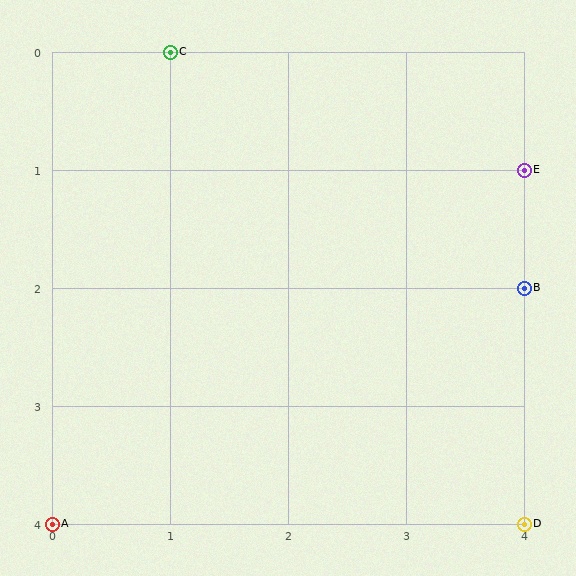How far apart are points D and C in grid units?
Points D and C are 3 columns and 4 rows apart (about 5.0 grid units diagonally).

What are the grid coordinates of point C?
Point C is at grid coordinates (1, 0).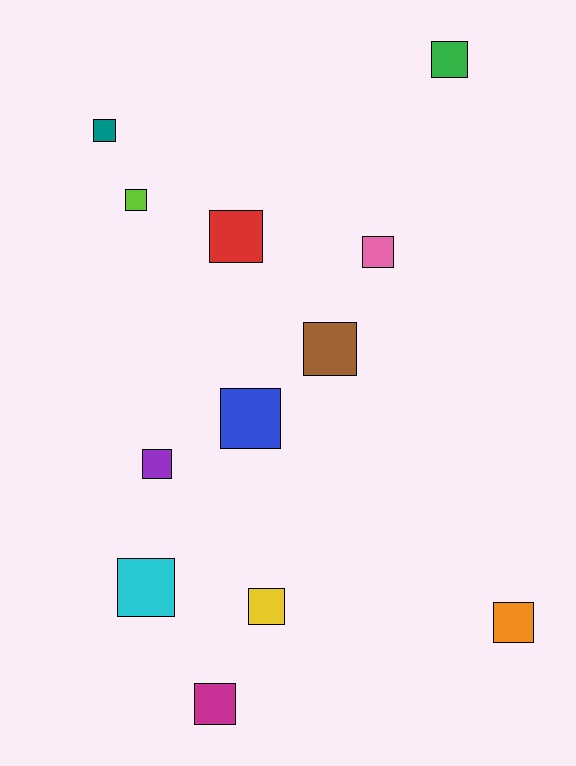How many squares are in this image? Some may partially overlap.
There are 12 squares.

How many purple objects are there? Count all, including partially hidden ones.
There is 1 purple object.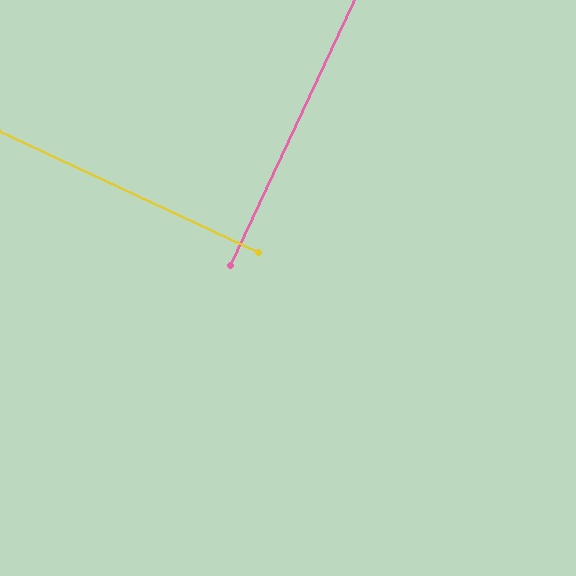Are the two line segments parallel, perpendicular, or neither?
Perpendicular — they meet at approximately 90°.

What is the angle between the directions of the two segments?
Approximately 90 degrees.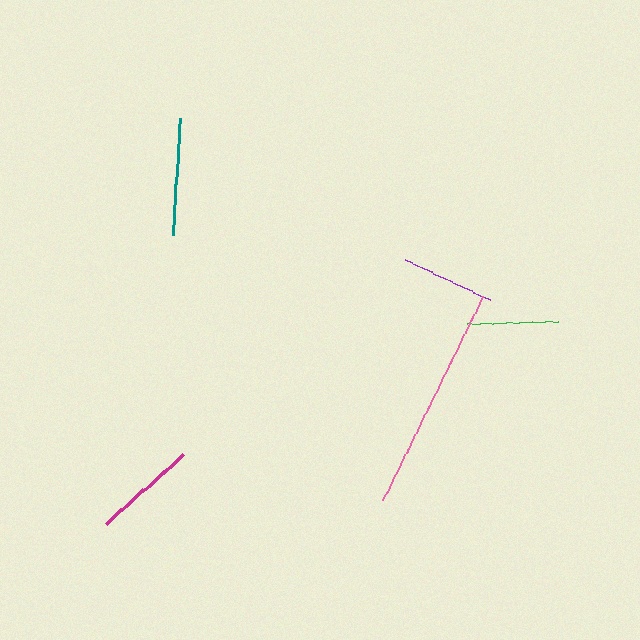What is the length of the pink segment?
The pink segment is approximately 228 pixels long.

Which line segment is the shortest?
The green line is the shortest at approximately 92 pixels.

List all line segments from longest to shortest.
From longest to shortest: pink, teal, magenta, purple, green.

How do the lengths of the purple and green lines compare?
The purple and green lines are approximately the same length.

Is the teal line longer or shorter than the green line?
The teal line is longer than the green line.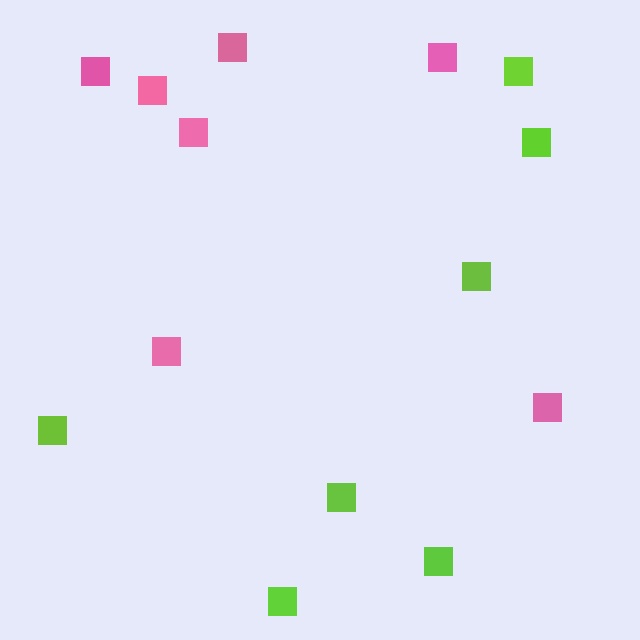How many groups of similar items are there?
There are 2 groups: one group of pink squares (7) and one group of lime squares (7).